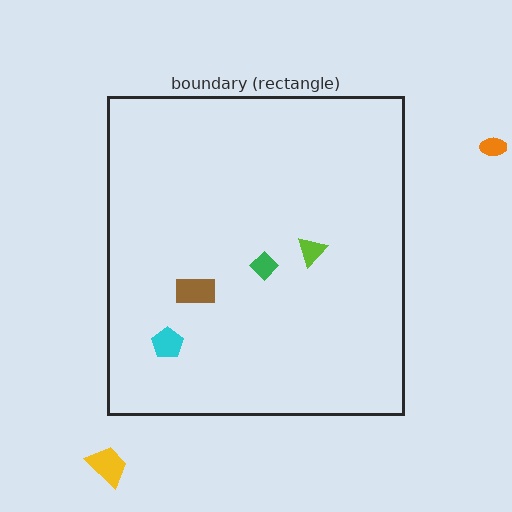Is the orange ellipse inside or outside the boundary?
Outside.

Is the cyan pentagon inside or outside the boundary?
Inside.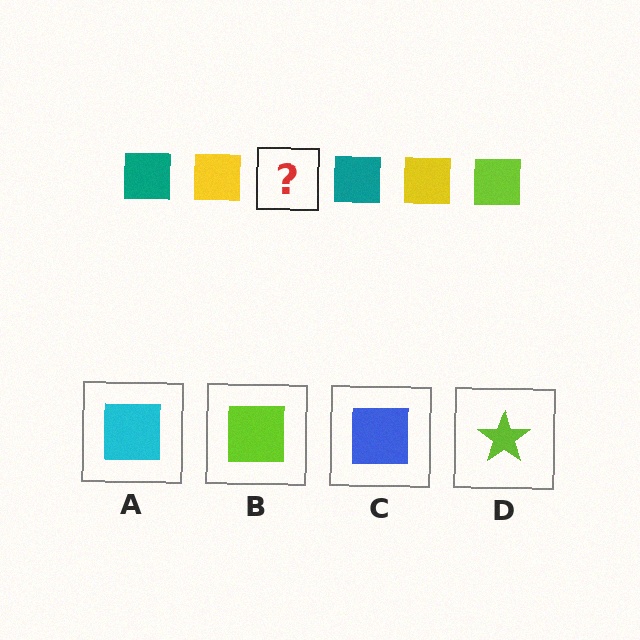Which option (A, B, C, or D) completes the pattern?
B.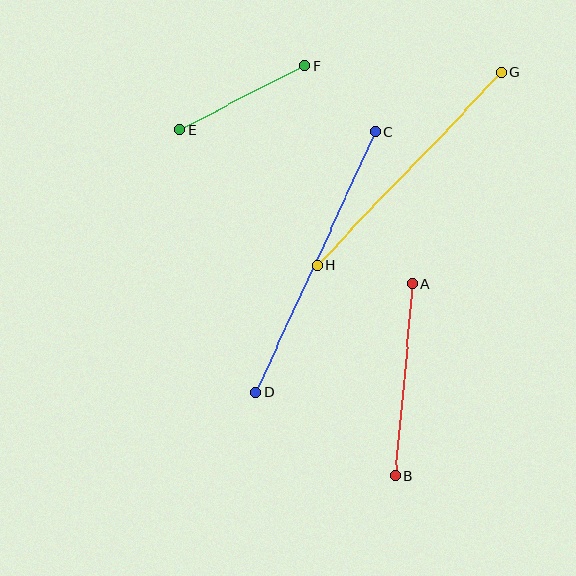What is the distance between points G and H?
The distance is approximately 267 pixels.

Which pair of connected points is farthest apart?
Points C and D are farthest apart.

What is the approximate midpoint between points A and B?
The midpoint is at approximately (404, 380) pixels.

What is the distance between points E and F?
The distance is approximately 141 pixels.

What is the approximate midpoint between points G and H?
The midpoint is at approximately (409, 169) pixels.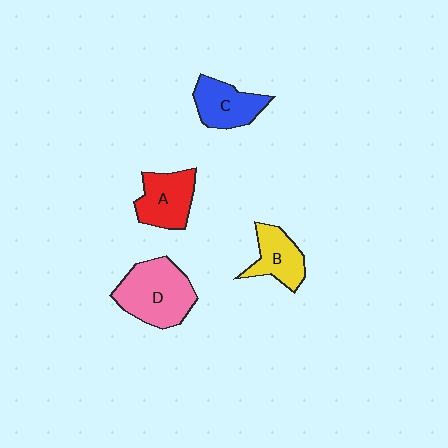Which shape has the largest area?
Shape D (pink).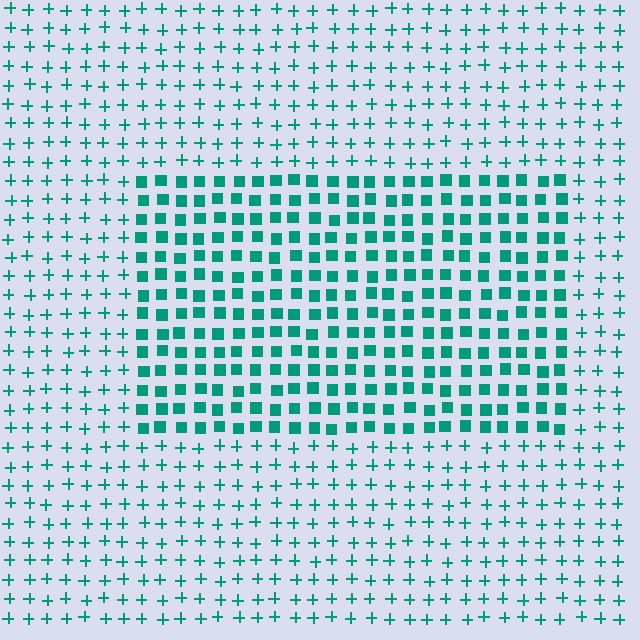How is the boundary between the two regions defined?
The boundary is defined by a change in element shape: squares inside vs. plus signs outside. All elements share the same color and spacing.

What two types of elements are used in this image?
The image uses squares inside the rectangle region and plus signs outside it.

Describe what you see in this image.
The image is filled with small teal elements arranged in a uniform grid. A rectangle-shaped region contains squares, while the surrounding area contains plus signs. The boundary is defined purely by the change in element shape.